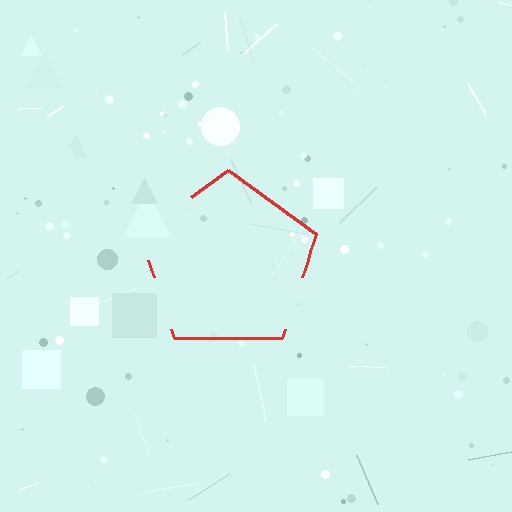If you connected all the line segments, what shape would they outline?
They would outline a pentagon.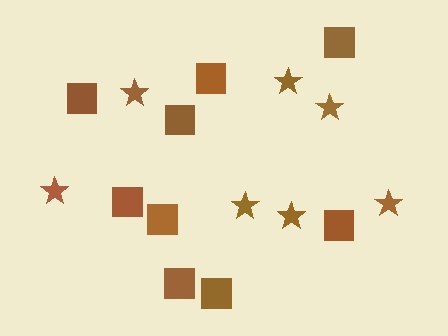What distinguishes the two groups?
There are 2 groups: one group of squares (9) and one group of stars (7).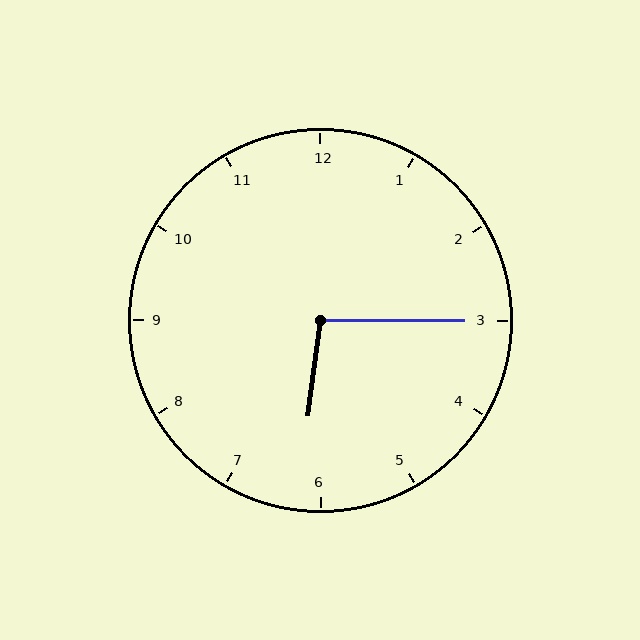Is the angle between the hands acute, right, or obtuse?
It is obtuse.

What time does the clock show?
6:15.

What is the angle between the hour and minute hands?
Approximately 98 degrees.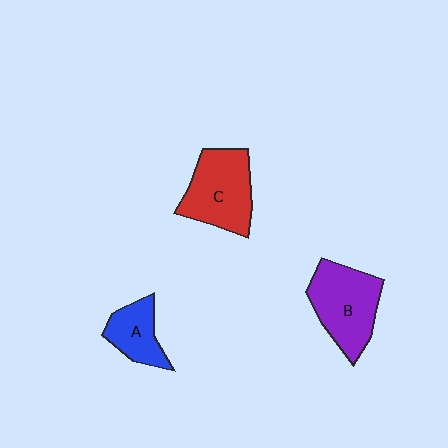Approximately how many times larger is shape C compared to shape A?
Approximately 1.7 times.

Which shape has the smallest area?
Shape A (blue).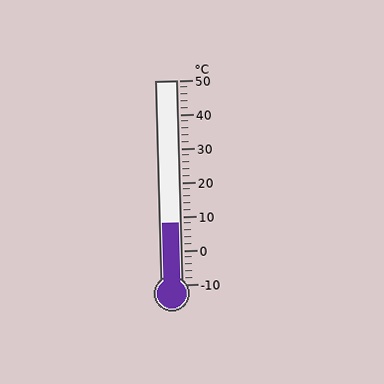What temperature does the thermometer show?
The thermometer shows approximately 8°C.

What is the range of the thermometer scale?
The thermometer scale ranges from -10°C to 50°C.